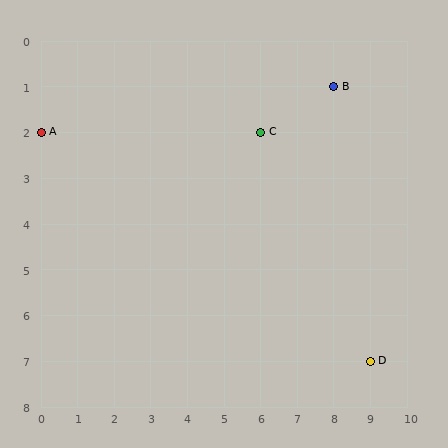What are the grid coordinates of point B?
Point B is at grid coordinates (8, 1).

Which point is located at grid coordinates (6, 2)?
Point C is at (6, 2).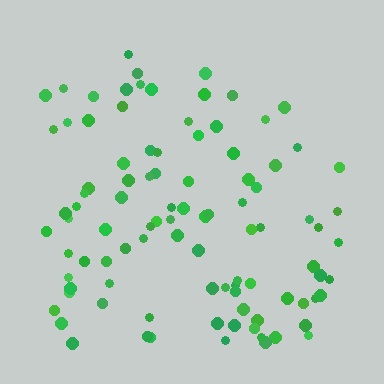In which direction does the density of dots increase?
From top to bottom, with the bottom side densest.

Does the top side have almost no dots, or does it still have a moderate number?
Still a moderate number, just noticeably fewer than the bottom.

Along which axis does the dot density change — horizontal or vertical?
Vertical.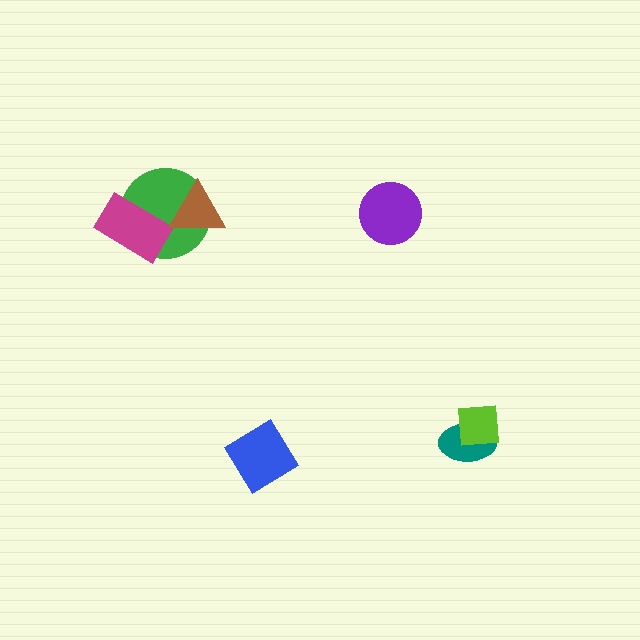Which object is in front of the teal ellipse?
The lime square is in front of the teal ellipse.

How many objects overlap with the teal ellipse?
1 object overlaps with the teal ellipse.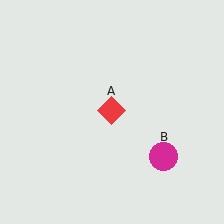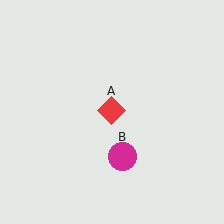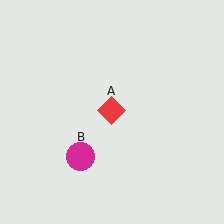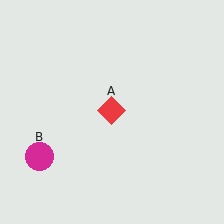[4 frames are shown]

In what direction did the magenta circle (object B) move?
The magenta circle (object B) moved left.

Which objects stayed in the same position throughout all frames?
Red diamond (object A) remained stationary.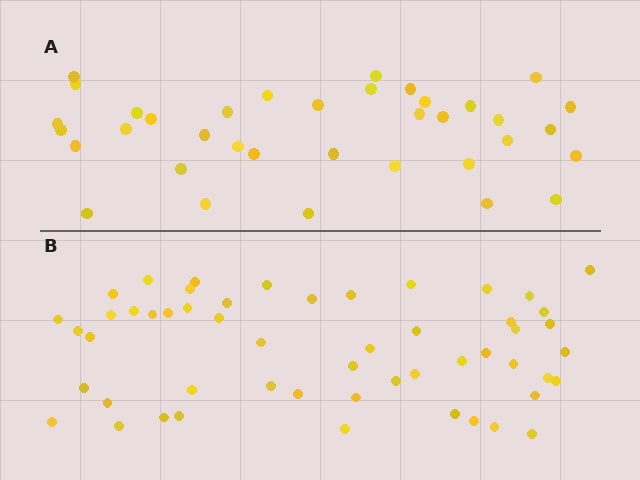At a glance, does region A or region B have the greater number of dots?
Region B (the bottom region) has more dots.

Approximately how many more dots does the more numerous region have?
Region B has approximately 15 more dots than region A.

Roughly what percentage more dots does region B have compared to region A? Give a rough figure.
About 45% more.